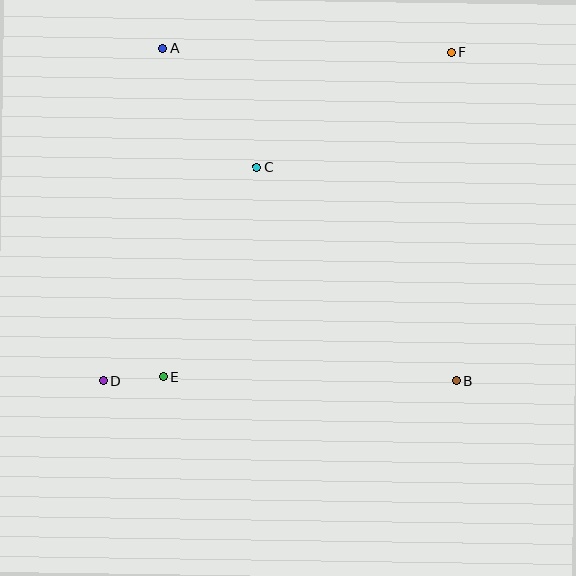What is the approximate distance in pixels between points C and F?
The distance between C and F is approximately 226 pixels.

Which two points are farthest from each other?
Points D and F are farthest from each other.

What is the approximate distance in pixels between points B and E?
The distance between B and E is approximately 293 pixels.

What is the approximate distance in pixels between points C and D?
The distance between C and D is approximately 263 pixels.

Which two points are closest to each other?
Points D and E are closest to each other.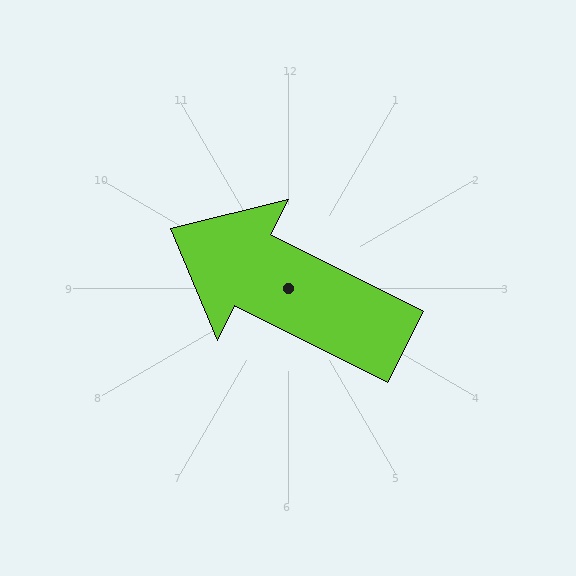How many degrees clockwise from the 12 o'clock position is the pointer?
Approximately 297 degrees.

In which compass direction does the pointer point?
Northwest.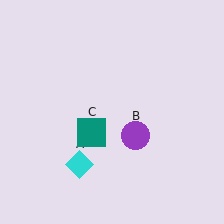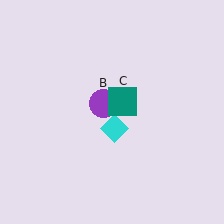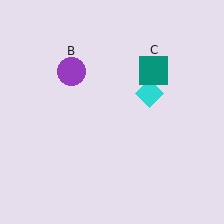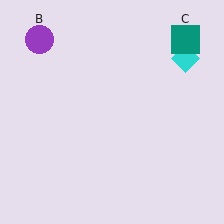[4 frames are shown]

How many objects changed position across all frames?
3 objects changed position: cyan diamond (object A), purple circle (object B), teal square (object C).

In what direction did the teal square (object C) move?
The teal square (object C) moved up and to the right.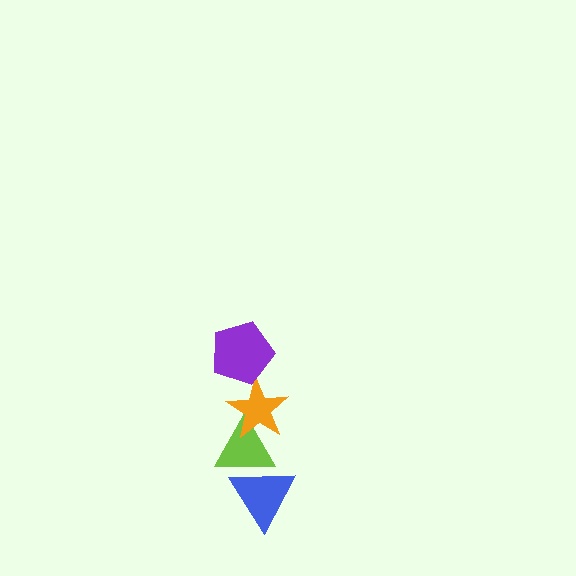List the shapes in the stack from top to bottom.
From top to bottom: the purple pentagon, the orange star, the lime triangle, the blue triangle.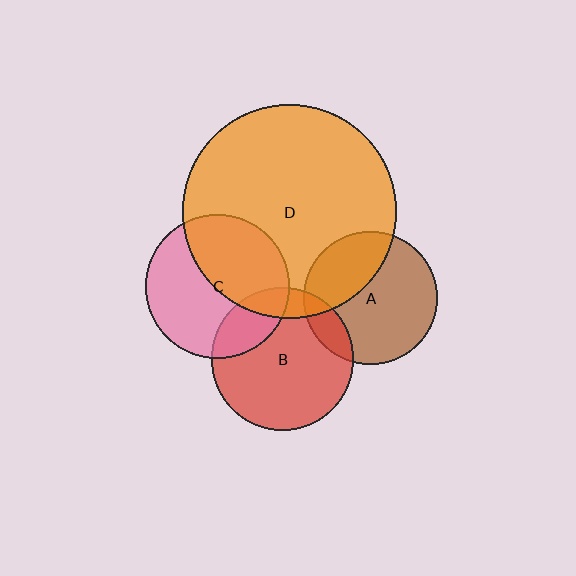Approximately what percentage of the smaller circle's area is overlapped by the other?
Approximately 15%.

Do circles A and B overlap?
Yes.